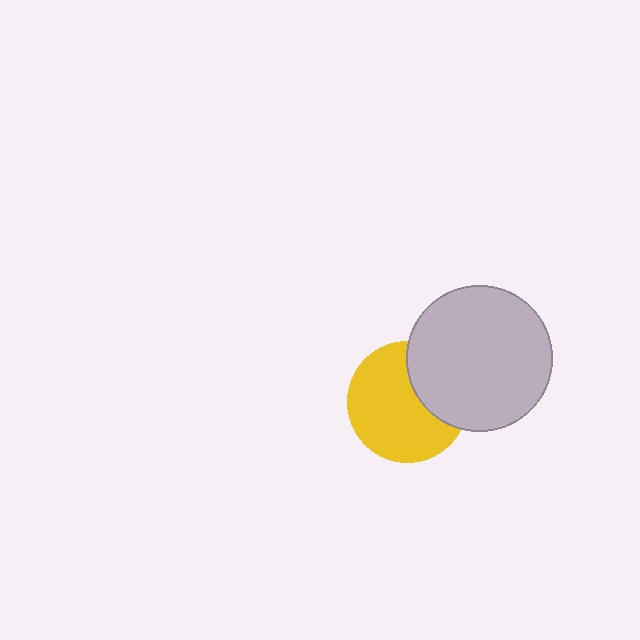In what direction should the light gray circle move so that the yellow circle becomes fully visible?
The light gray circle should move right. That is the shortest direction to clear the overlap and leave the yellow circle fully visible.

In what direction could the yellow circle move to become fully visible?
The yellow circle could move left. That would shift it out from behind the light gray circle entirely.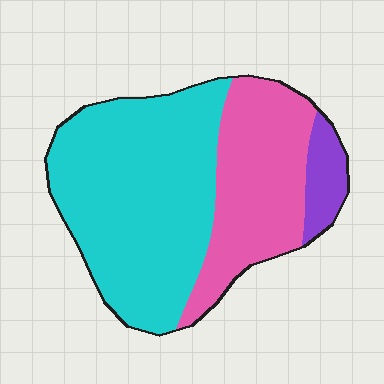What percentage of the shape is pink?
Pink takes up about one third (1/3) of the shape.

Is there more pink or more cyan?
Cyan.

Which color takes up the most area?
Cyan, at roughly 60%.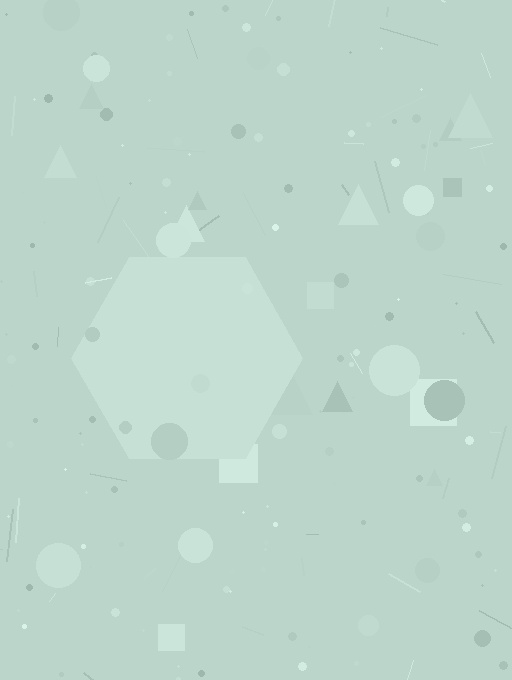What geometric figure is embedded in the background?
A hexagon is embedded in the background.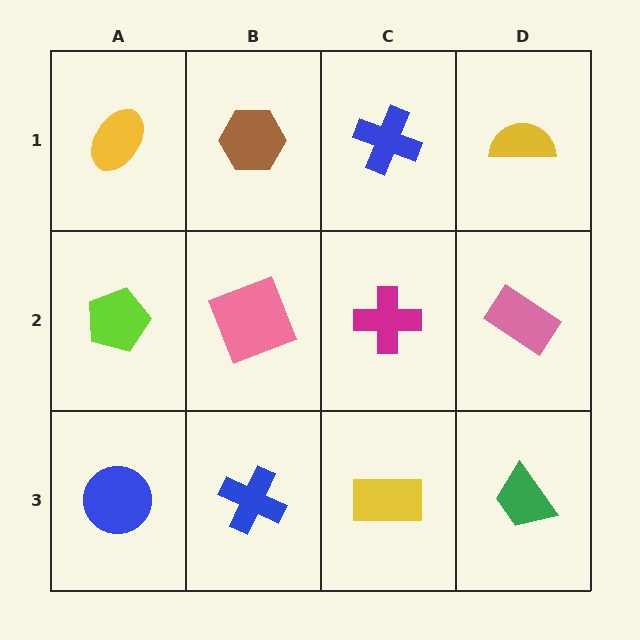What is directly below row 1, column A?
A lime pentagon.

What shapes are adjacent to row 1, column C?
A magenta cross (row 2, column C), a brown hexagon (row 1, column B), a yellow semicircle (row 1, column D).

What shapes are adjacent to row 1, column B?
A pink square (row 2, column B), a yellow ellipse (row 1, column A), a blue cross (row 1, column C).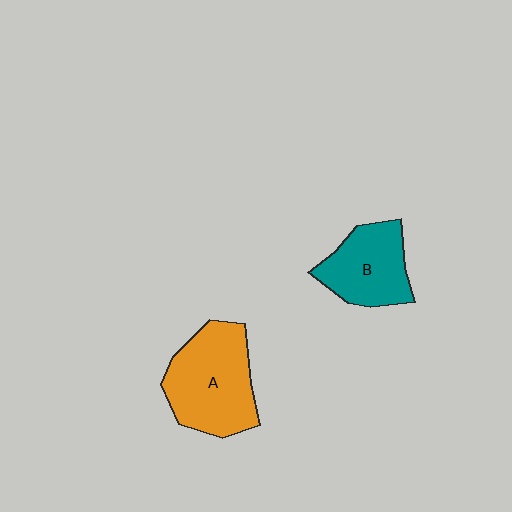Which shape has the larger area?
Shape A (orange).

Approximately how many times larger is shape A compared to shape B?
Approximately 1.4 times.